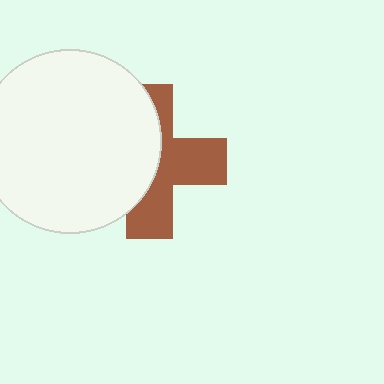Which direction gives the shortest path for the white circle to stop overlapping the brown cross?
Moving left gives the shortest separation.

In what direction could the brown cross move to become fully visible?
The brown cross could move right. That would shift it out from behind the white circle entirely.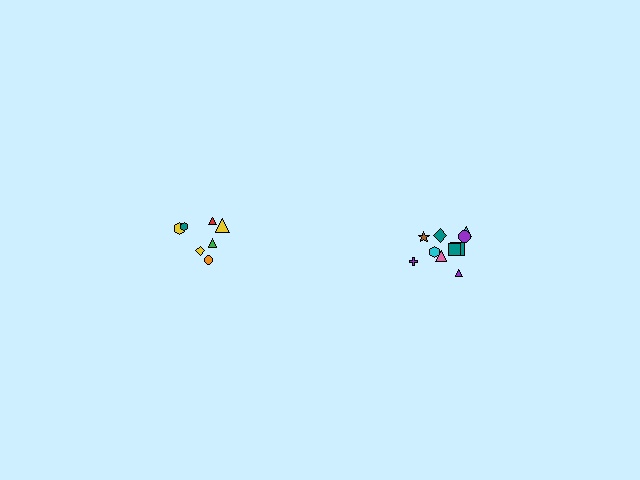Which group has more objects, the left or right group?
The right group.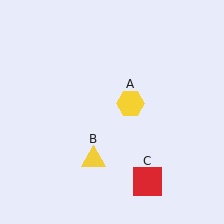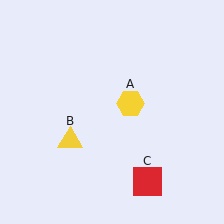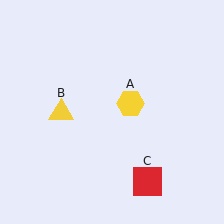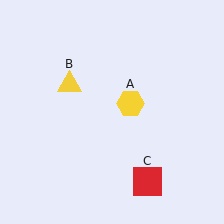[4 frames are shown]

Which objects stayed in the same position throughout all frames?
Yellow hexagon (object A) and red square (object C) remained stationary.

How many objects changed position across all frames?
1 object changed position: yellow triangle (object B).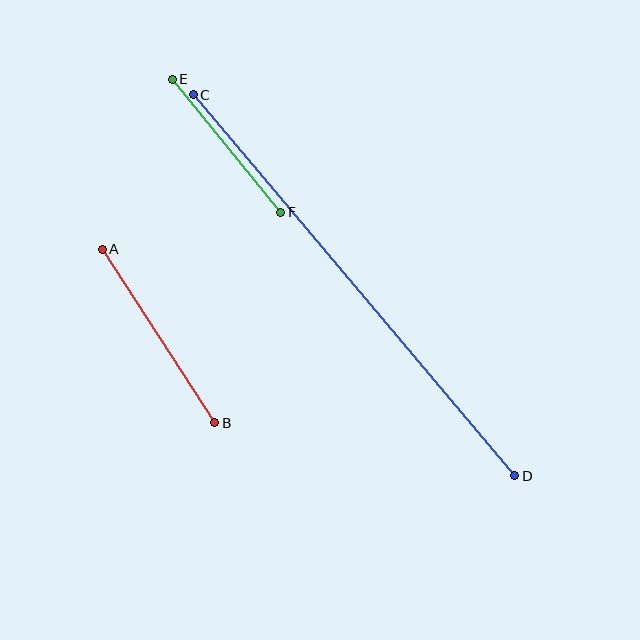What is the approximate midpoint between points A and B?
The midpoint is at approximately (158, 336) pixels.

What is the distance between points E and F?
The distance is approximately 171 pixels.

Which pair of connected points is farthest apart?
Points C and D are farthest apart.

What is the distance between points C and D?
The distance is approximately 499 pixels.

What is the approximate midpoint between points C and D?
The midpoint is at approximately (354, 285) pixels.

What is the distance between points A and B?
The distance is approximately 207 pixels.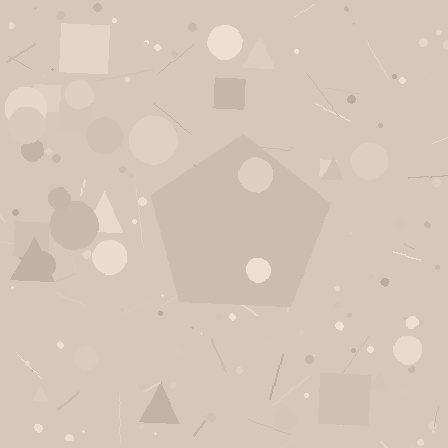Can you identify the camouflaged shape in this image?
The camouflaged shape is a pentagon.